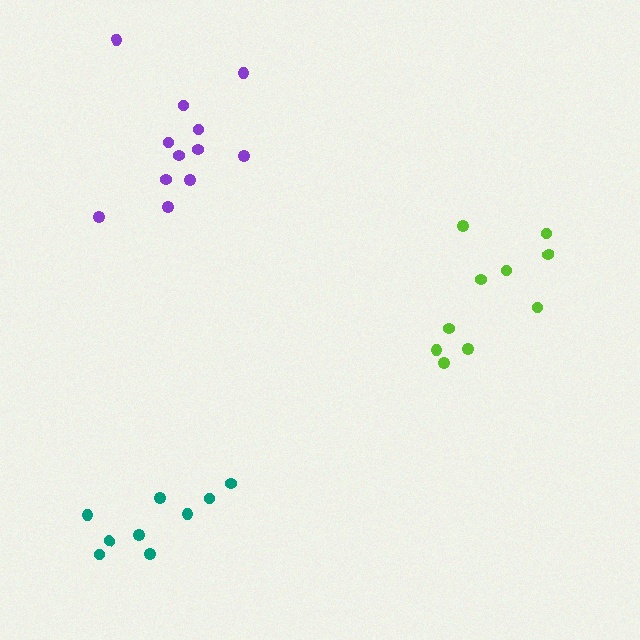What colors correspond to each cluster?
The clusters are colored: lime, teal, purple.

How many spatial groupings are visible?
There are 3 spatial groupings.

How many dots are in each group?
Group 1: 10 dots, Group 2: 9 dots, Group 3: 12 dots (31 total).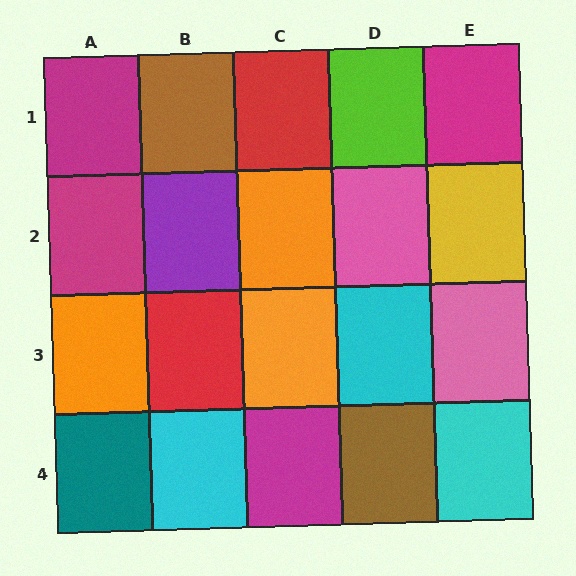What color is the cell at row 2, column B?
Purple.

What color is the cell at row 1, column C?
Red.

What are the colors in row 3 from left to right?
Orange, red, orange, cyan, pink.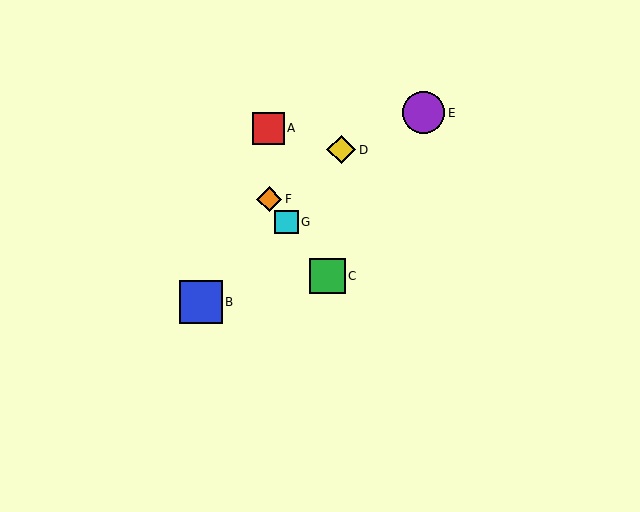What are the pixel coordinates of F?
Object F is at (269, 199).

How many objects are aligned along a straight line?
3 objects (C, F, G) are aligned along a straight line.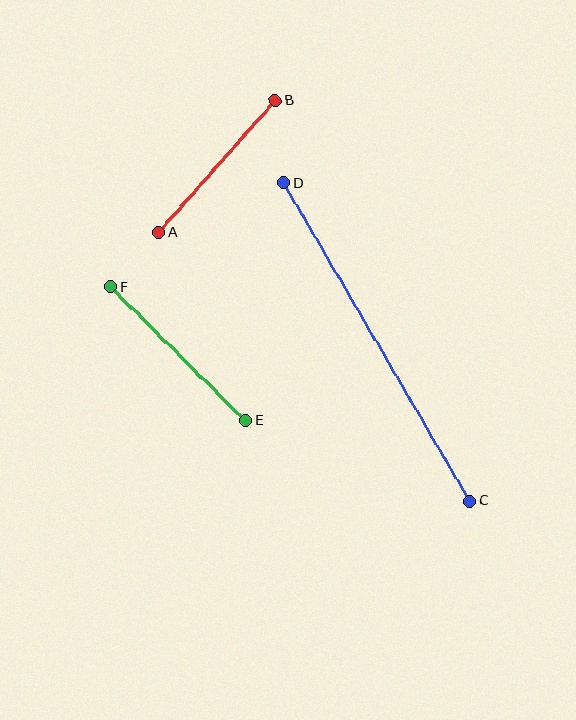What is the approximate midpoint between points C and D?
The midpoint is at approximately (377, 342) pixels.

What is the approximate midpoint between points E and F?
The midpoint is at approximately (178, 354) pixels.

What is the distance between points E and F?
The distance is approximately 190 pixels.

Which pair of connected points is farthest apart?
Points C and D are farthest apart.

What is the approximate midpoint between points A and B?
The midpoint is at approximately (217, 167) pixels.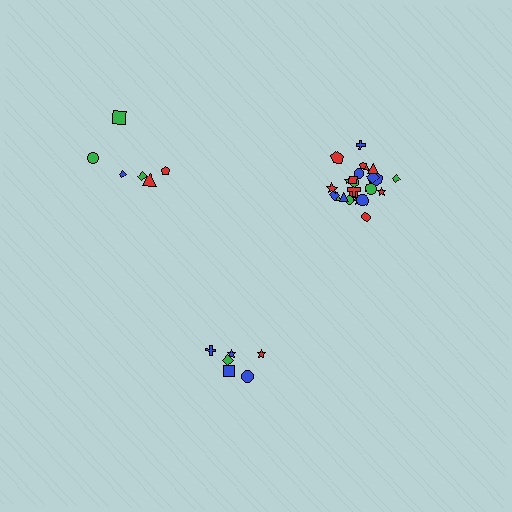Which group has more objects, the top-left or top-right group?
The top-right group.